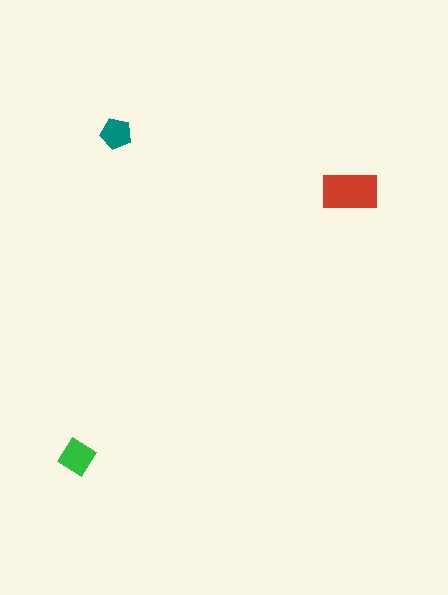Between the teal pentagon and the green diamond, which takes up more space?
The green diamond.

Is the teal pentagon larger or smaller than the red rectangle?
Smaller.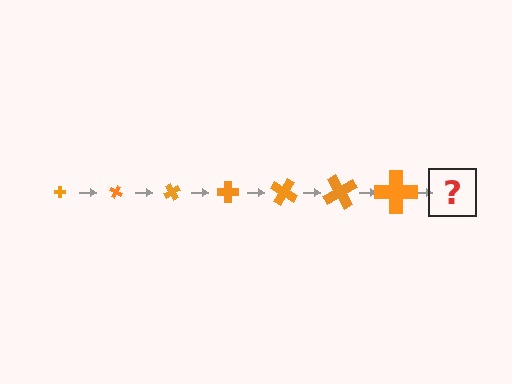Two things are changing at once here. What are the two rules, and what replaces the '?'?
The two rules are that the cross grows larger each step and it rotates 30 degrees each step. The '?' should be a cross, larger than the previous one and rotated 210 degrees from the start.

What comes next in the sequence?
The next element should be a cross, larger than the previous one and rotated 210 degrees from the start.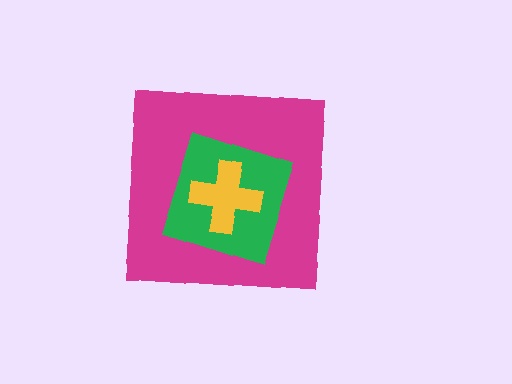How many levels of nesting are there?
3.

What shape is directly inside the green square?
The yellow cross.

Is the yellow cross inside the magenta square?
Yes.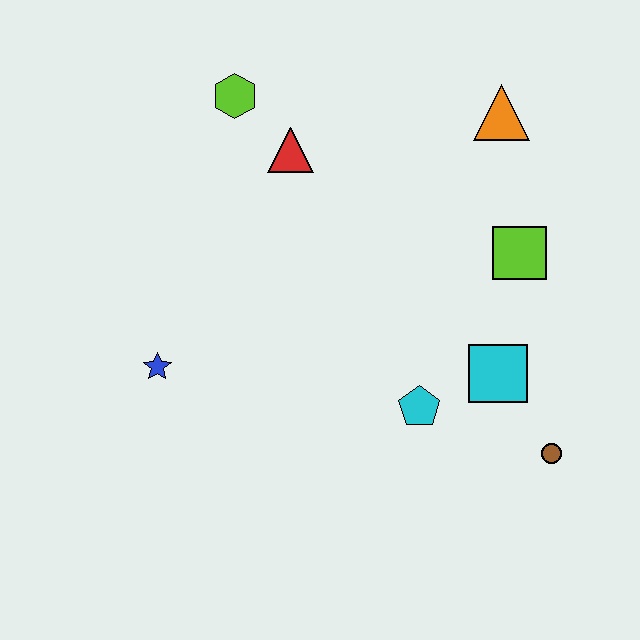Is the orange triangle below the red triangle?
No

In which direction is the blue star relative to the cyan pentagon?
The blue star is to the left of the cyan pentagon.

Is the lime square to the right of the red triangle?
Yes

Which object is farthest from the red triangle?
The brown circle is farthest from the red triangle.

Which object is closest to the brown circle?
The cyan square is closest to the brown circle.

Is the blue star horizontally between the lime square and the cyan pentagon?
No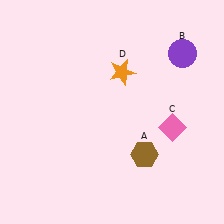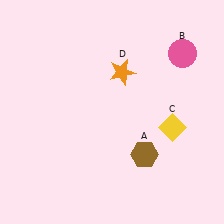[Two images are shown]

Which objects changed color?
B changed from purple to pink. C changed from pink to yellow.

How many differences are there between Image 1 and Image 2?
There are 2 differences between the two images.